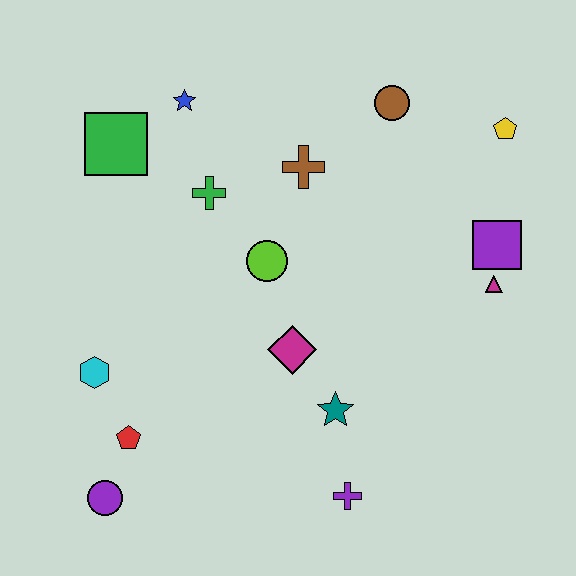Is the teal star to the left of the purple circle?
No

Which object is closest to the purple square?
The magenta triangle is closest to the purple square.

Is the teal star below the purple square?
Yes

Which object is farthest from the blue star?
The purple cross is farthest from the blue star.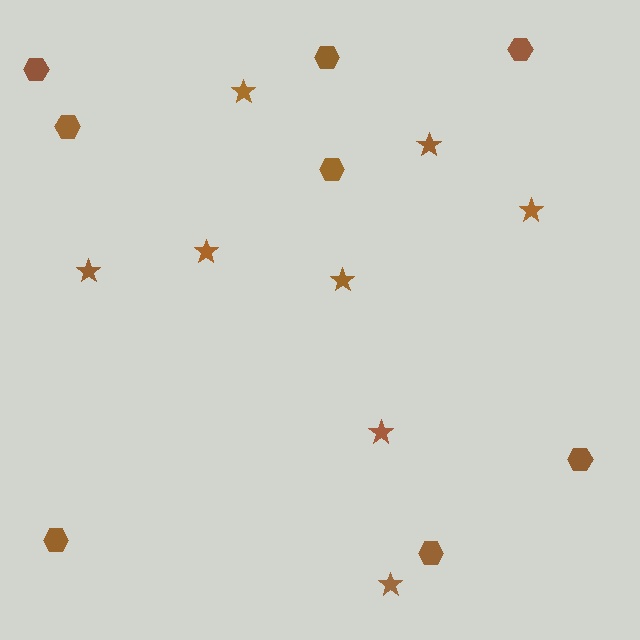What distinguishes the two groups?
There are 2 groups: one group of stars (8) and one group of hexagons (8).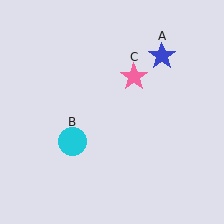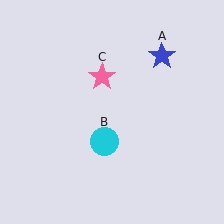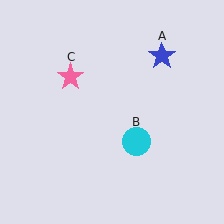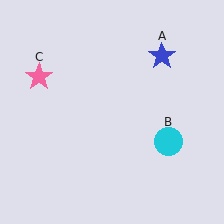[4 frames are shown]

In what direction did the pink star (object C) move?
The pink star (object C) moved left.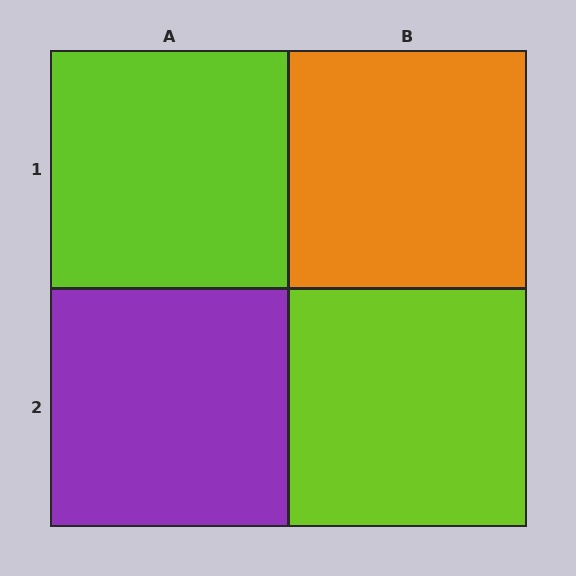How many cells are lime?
2 cells are lime.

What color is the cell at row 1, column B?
Orange.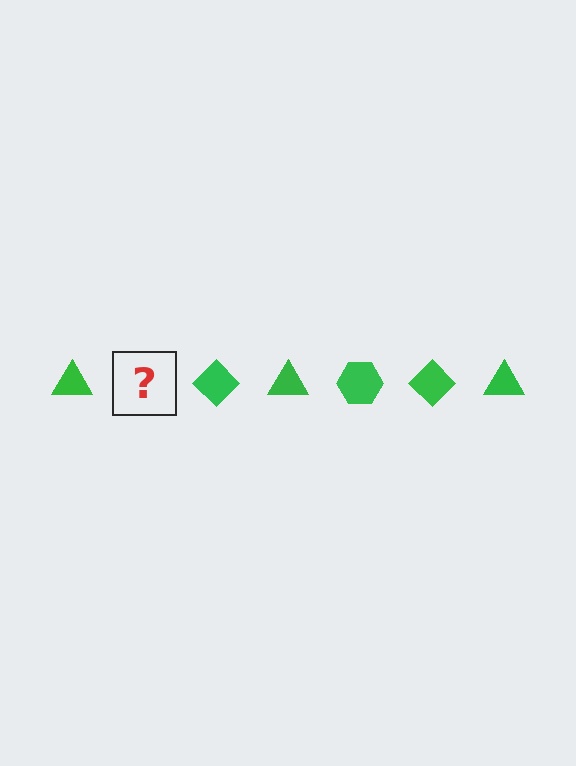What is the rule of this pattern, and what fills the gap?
The rule is that the pattern cycles through triangle, hexagon, diamond shapes in green. The gap should be filled with a green hexagon.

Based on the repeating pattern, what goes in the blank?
The blank should be a green hexagon.